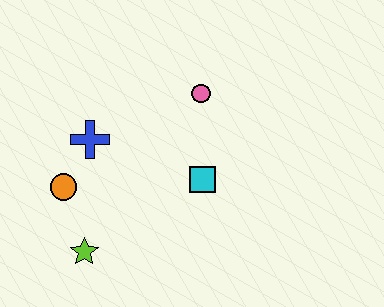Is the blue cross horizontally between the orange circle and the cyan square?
Yes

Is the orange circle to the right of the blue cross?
No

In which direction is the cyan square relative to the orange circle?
The cyan square is to the right of the orange circle.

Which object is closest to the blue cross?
The orange circle is closest to the blue cross.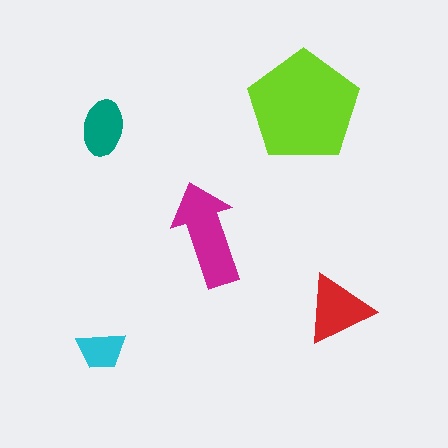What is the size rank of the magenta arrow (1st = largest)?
2nd.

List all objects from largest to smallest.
The lime pentagon, the magenta arrow, the red triangle, the teal ellipse, the cyan trapezoid.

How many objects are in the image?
There are 5 objects in the image.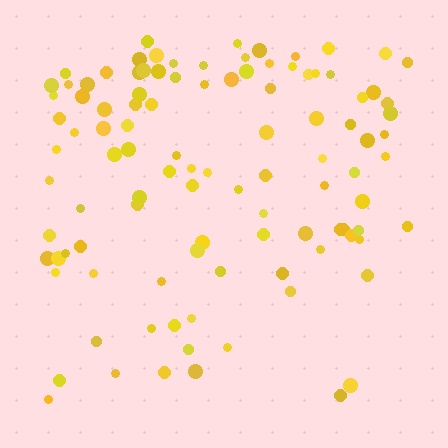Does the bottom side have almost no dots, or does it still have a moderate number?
Still a moderate number, just noticeably fewer than the top.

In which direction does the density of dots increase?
From bottom to top, with the top side densest.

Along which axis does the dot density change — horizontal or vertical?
Vertical.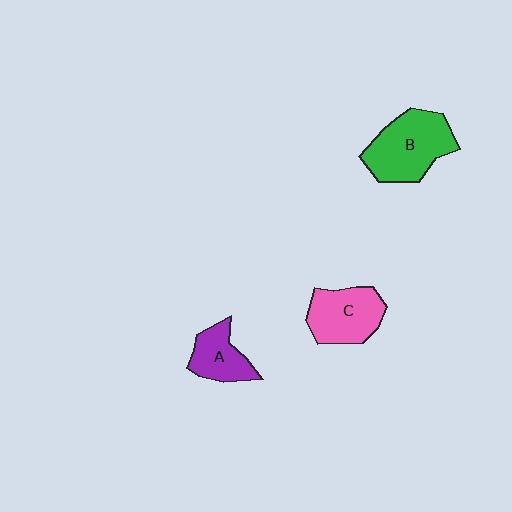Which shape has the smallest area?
Shape A (purple).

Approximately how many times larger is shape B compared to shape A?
Approximately 1.8 times.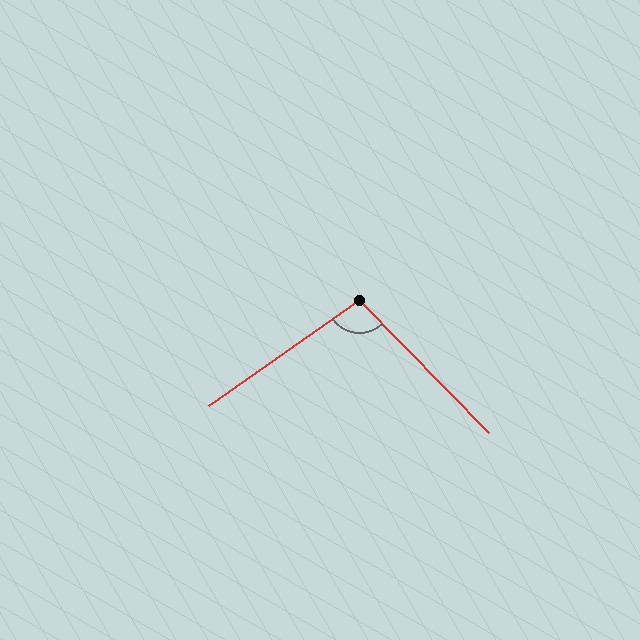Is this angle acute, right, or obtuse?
It is obtuse.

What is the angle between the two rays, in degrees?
Approximately 99 degrees.